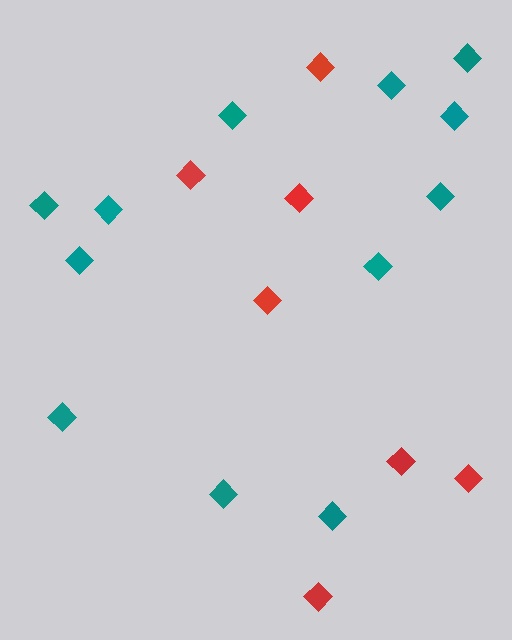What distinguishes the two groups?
There are 2 groups: one group of teal diamonds (12) and one group of red diamonds (7).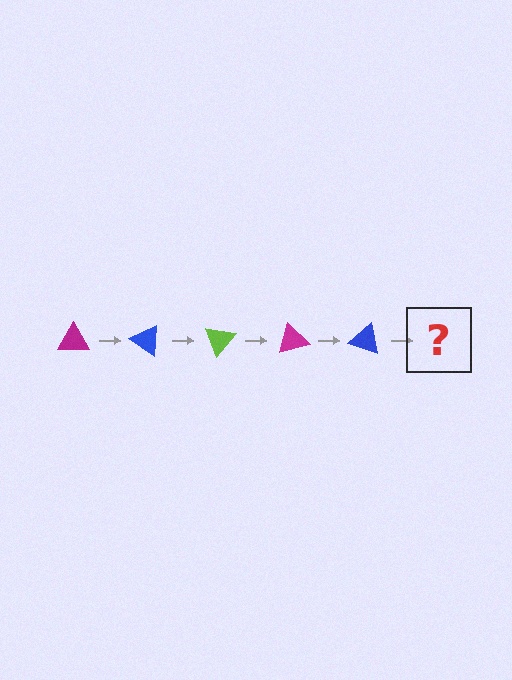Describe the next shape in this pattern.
It should be a lime triangle, rotated 175 degrees from the start.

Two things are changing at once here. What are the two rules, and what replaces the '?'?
The two rules are that it rotates 35 degrees each step and the color cycles through magenta, blue, and lime. The '?' should be a lime triangle, rotated 175 degrees from the start.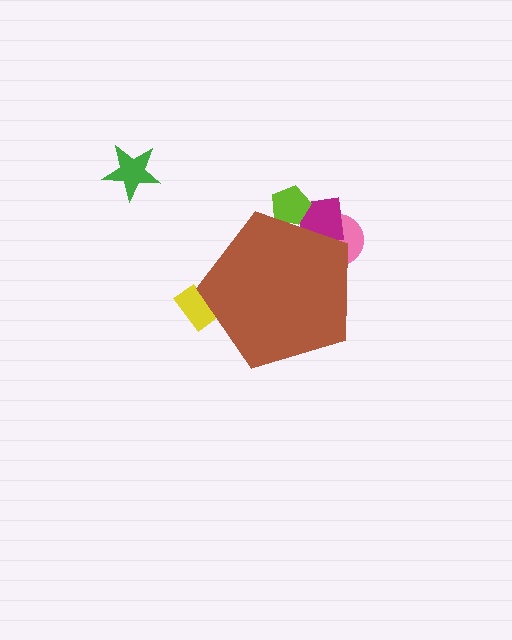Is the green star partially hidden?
No, the green star is fully visible.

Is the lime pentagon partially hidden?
Yes, the lime pentagon is partially hidden behind the brown pentagon.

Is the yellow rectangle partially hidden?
Yes, the yellow rectangle is partially hidden behind the brown pentagon.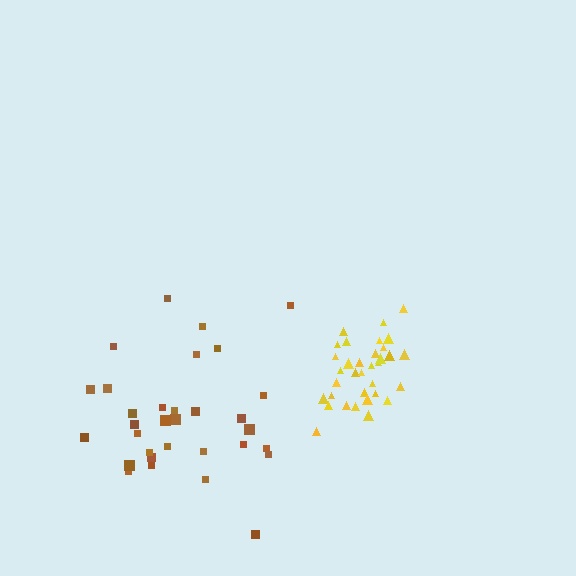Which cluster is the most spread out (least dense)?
Brown.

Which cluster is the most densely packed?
Yellow.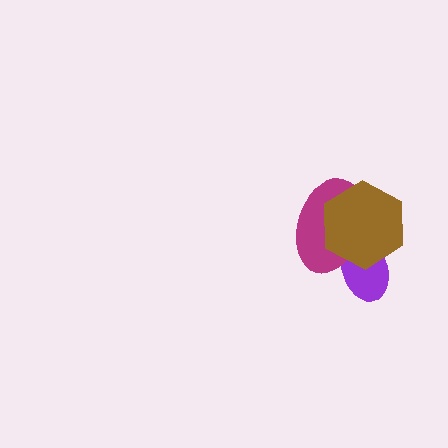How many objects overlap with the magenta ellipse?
2 objects overlap with the magenta ellipse.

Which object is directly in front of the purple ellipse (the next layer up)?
The magenta ellipse is directly in front of the purple ellipse.